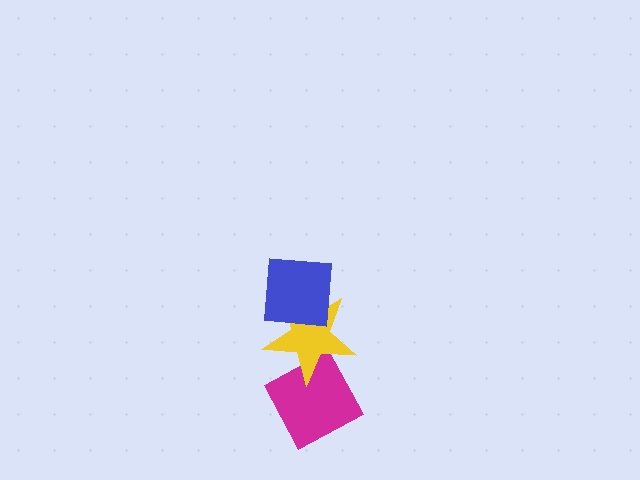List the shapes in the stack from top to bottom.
From top to bottom: the blue square, the yellow star, the magenta diamond.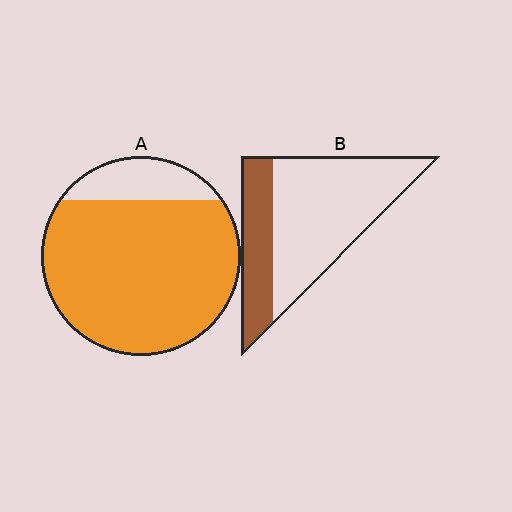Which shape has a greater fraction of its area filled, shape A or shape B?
Shape A.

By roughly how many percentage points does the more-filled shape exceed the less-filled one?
By roughly 55 percentage points (A over B).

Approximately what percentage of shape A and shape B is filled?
A is approximately 85% and B is approximately 30%.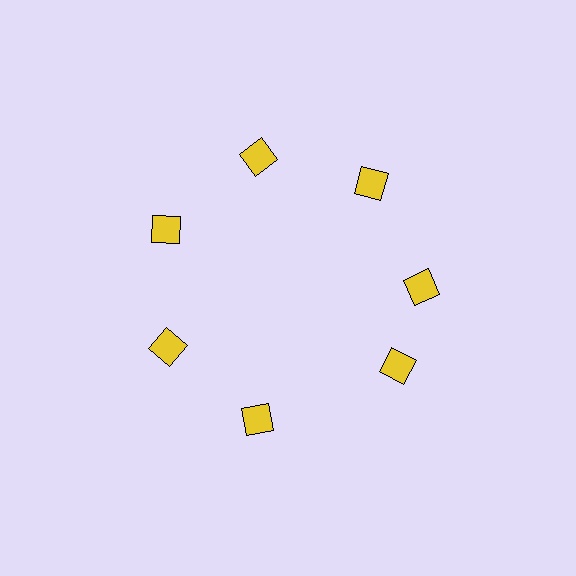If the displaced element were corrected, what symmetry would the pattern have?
It would have 7-fold rotational symmetry — the pattern would map onto itself every 51 degrees.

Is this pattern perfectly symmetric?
No. The 7 yellow squares are arranged in a ring, but one element near the 5 o'clock position is rotated out of alignment along the ring, breaking the 7-fold rotational symmetry.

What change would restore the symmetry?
The symmetry would be restored by rotating it back into even spacing with its neighbors so that all 7 squares sit at equal angles and equal distance from the center.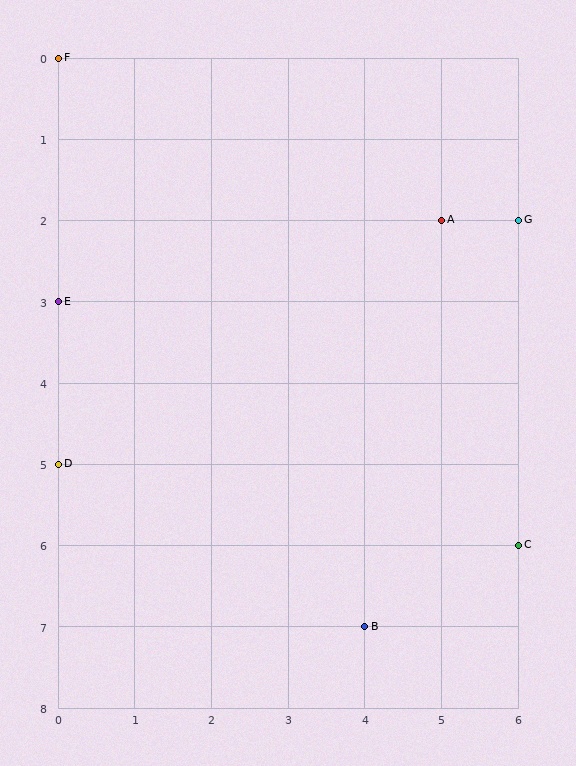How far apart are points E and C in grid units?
Points E and C are 6 columns and 3 rows apart (about 6.7 grid units diagonally).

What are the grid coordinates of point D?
Point D is at grid coordinates (0, 5).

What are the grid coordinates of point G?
Point G is at grid coordinates (6, 2).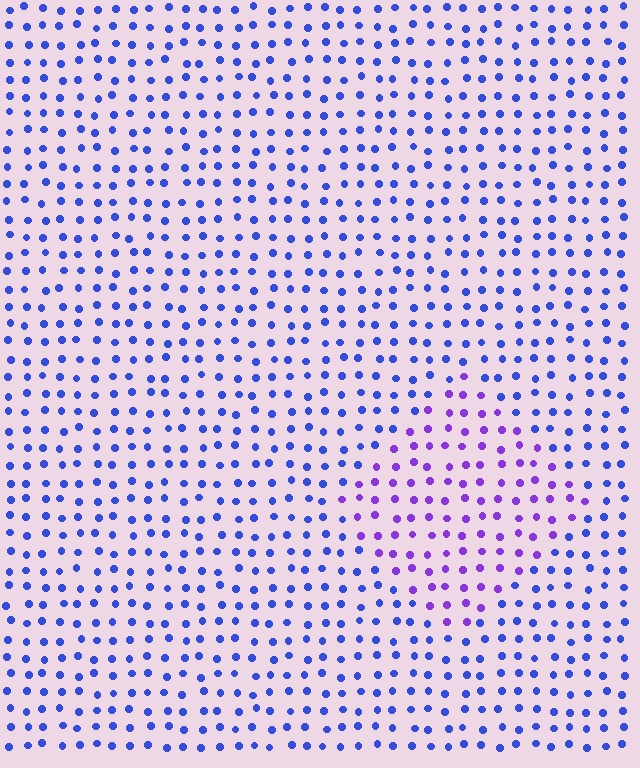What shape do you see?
I see a diamond.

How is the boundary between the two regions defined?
The boundary is defined purely by a slight shift in hue (about 39 degrees). Spacing, size, and orientation are identical on both sides.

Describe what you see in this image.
The image is filled with small blue elements in a uniform arrangement. A diamond-shaped region is visible where the elements are tinted to a slightly different hue, forming a subtle color boundary.